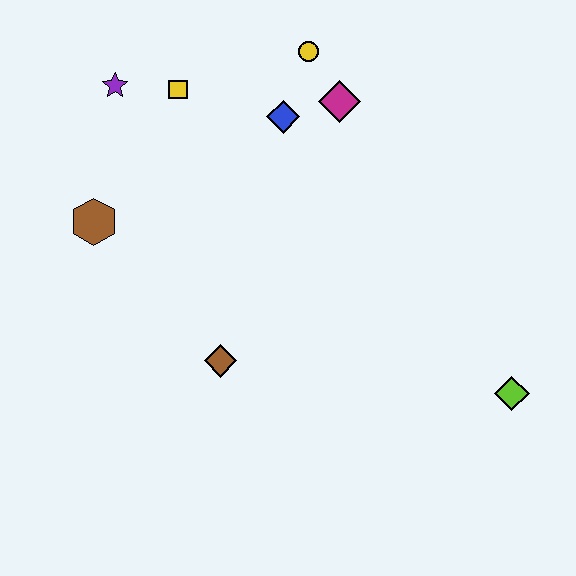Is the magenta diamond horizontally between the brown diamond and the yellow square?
No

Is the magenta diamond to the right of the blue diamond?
Yes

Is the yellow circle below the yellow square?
No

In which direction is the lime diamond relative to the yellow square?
The lime diamond is to the right of the yellow square.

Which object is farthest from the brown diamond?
The yellow circle is farthest from the brown diamond.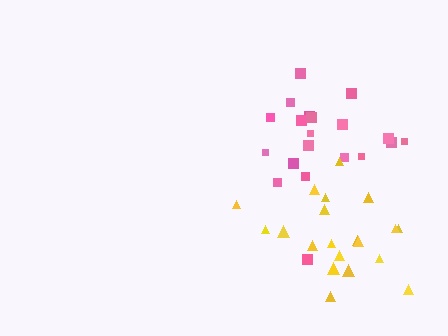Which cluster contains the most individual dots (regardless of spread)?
Pink (20).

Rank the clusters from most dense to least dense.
pink, yellow.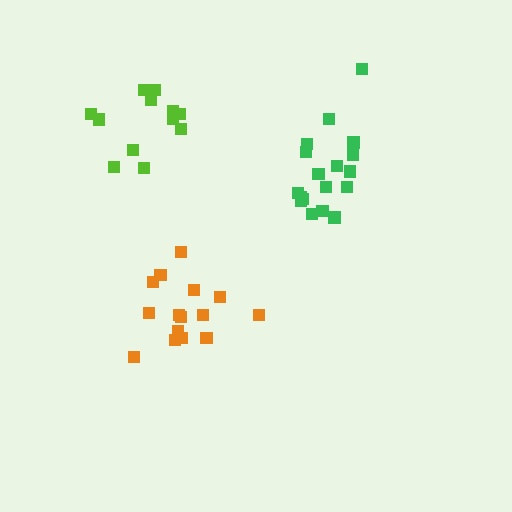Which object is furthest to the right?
The green cluster is rightmost.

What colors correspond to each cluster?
The clusters are colored: green, orange, lime.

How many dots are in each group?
Group 1: 18 dots, Group 2: 15 dots, Group 3: 12 dots (45 total).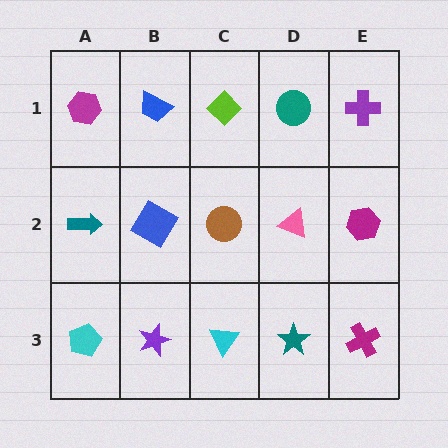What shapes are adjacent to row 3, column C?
A brown circle (row 2, column C), a purple star (row 3, column B), a teal star (row 3, column D).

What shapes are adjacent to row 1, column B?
A blue diamond (row 2, column B), a magenta hexagon (row 1, column A), a lime diamond (row 1, column C).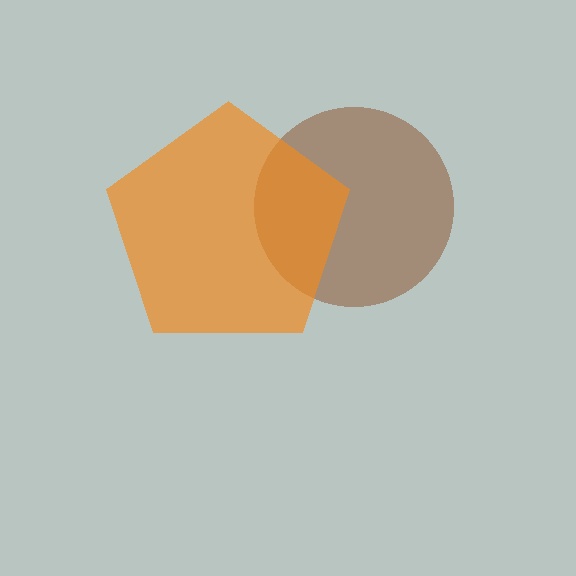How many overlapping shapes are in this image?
There are 2 overlapping shapes in the image.